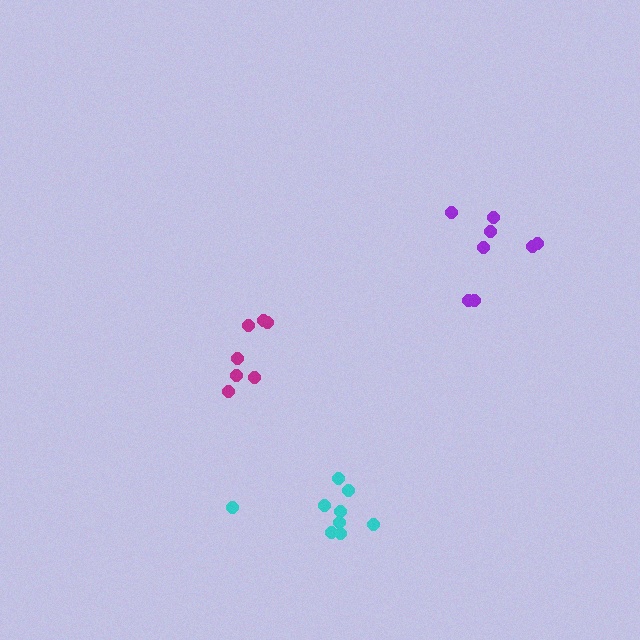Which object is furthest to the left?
The magenta cluster is leftmost.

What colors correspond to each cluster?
The clusters are colored: cyan, magenta, purple.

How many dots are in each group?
Group 1: 9 dots, Group 2: 7 dots, Group 3: 8 dots (24 total).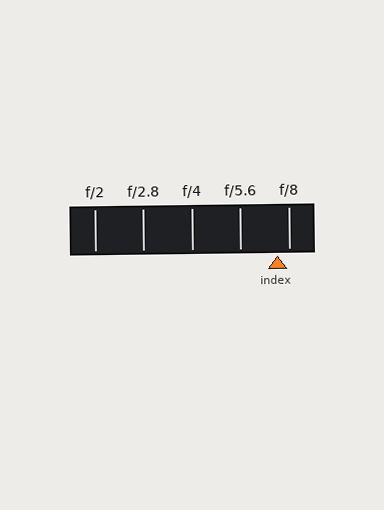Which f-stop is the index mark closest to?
The index mark is closest to f/8.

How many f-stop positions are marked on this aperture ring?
There are 5 f-stop positions marked.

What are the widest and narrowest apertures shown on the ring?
The widest aperture shown is f/2 and the narrowest is f/8.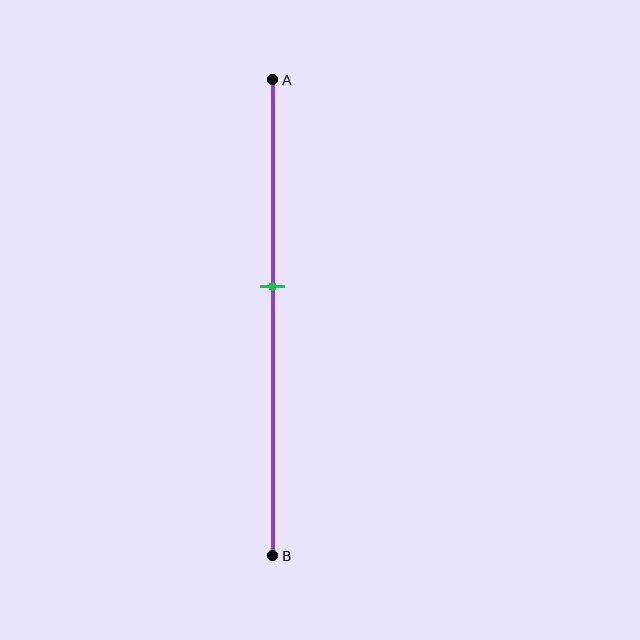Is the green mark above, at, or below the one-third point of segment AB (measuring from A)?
The green mark is below the one-third point of segment AB.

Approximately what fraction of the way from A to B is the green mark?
The green mark is approximately 45% of the way from A to B.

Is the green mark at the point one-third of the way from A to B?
No, the mark is at about 45% from A, not at the 33% one-third point.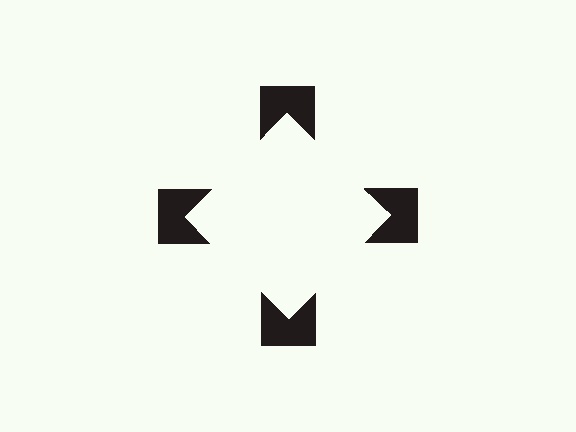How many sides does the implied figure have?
4 sides.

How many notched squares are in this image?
There are 4 — one at each vertex of the illusory square.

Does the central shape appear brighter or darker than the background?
It typically appears slightly brighter than the background, even though no actual brightness change is drawn.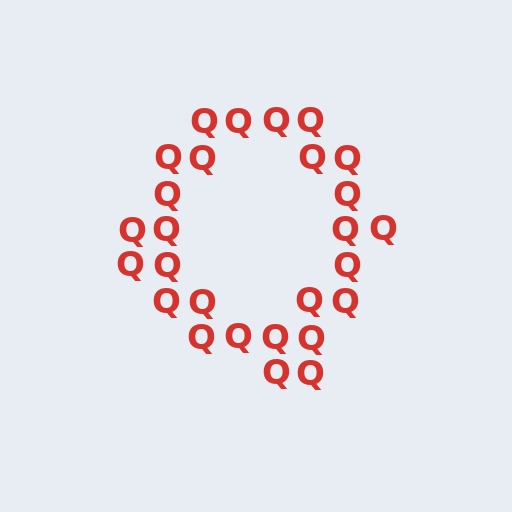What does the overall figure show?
The overall figure shows the letter Q.